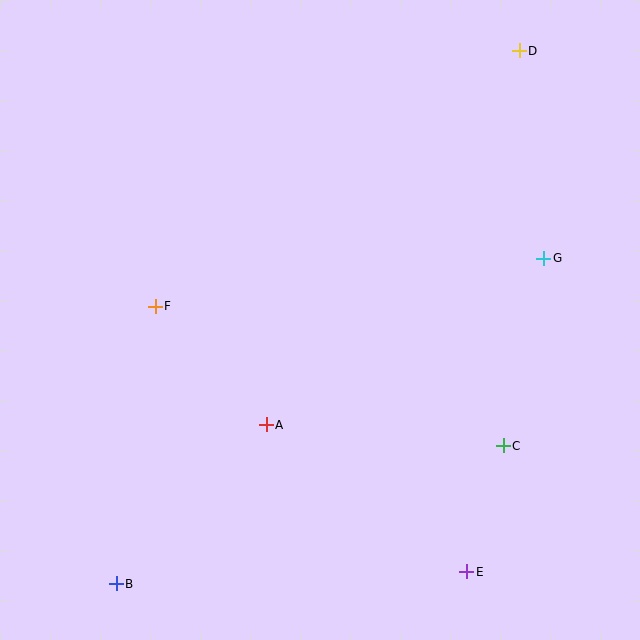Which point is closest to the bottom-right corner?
Point E is closest to the bottom-right corner.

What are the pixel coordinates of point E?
Point E is at (467, 572).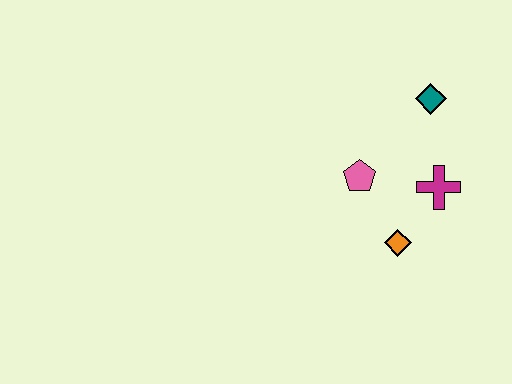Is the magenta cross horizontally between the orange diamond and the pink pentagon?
No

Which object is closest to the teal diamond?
The magenta cross is closest to the teal diamond.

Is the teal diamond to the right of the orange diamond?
Yes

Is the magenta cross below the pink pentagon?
Yes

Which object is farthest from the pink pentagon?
The teal diamond is farthest from the pink pentagon.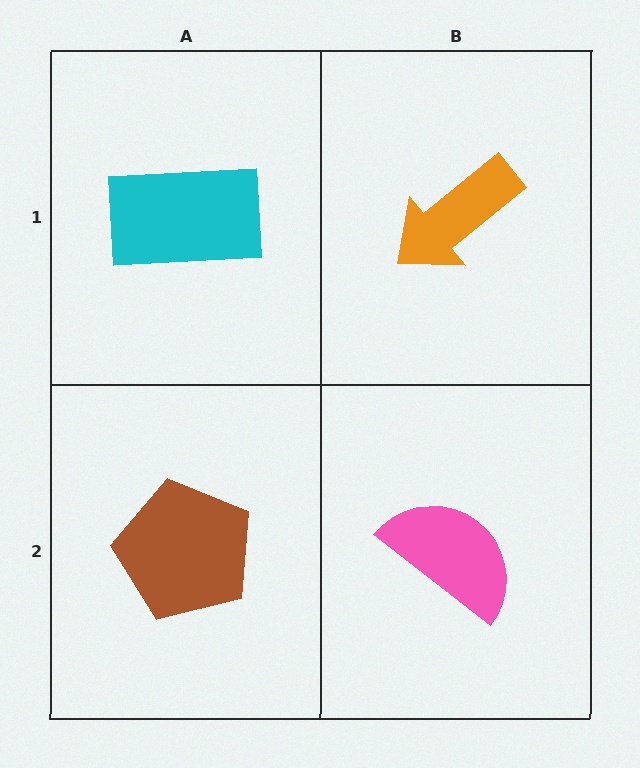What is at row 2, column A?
A brown pentagon.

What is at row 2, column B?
A pink semicircle.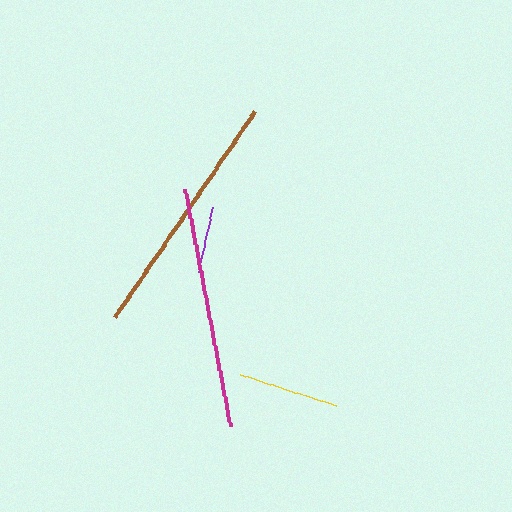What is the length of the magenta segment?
The magenta segment is approximately 242 pixels long.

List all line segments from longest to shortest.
From longest to shortest: brown, magenta, yellow, purple.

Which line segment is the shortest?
The purple line is the shortest at approximately 67 pixels.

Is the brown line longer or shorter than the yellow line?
The brown line is longer than the yellow line.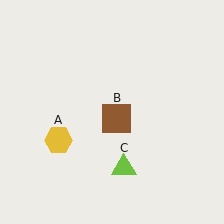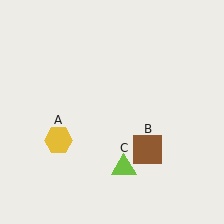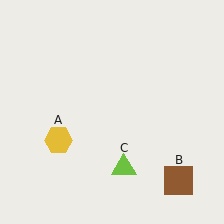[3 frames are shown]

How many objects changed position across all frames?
1 object changed position: brown square (object B).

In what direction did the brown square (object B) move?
The brown square (object B) moved down and to the right.